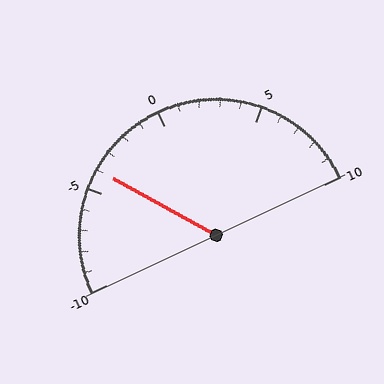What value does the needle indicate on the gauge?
The needle indicates approximately -4.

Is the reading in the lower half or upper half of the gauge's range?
The reading is in the lower half of the range (-10 to 10).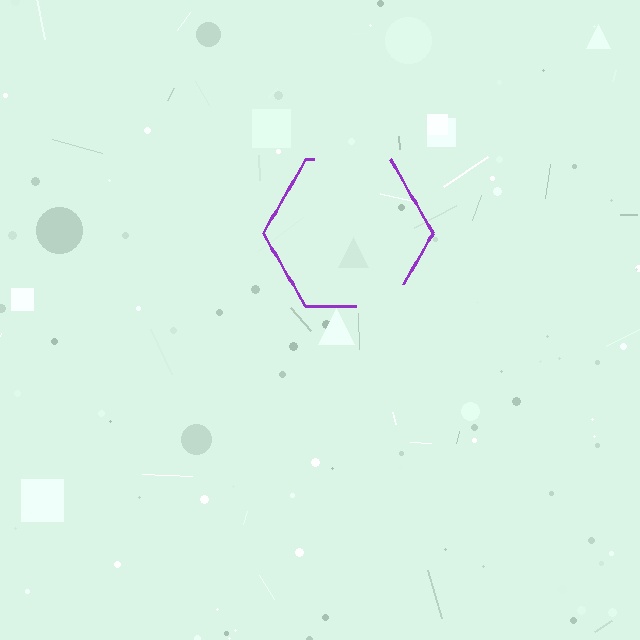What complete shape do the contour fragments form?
The contour fragments form a hexagon.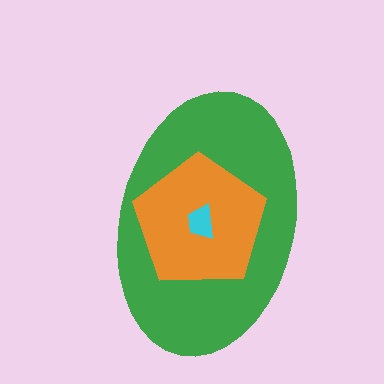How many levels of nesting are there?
3.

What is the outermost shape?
The green ellipse.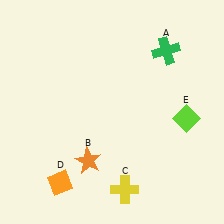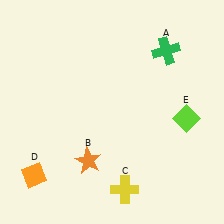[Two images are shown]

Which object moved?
The orange diamond (D) moved left.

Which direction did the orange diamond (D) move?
The orange diamond (D) moved left.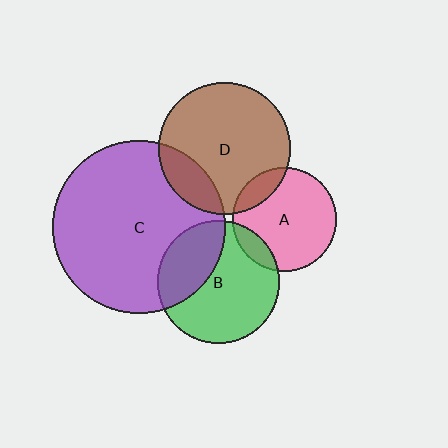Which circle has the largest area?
Circle C (purple).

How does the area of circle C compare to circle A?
Approximately 2.8 times.